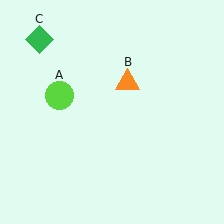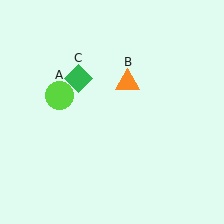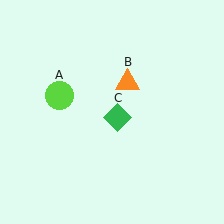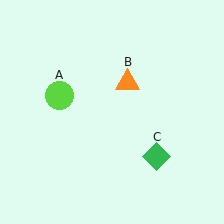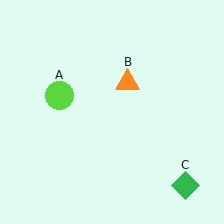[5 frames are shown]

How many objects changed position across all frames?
1 object changed position: green diamond (object C).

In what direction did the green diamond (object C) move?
The green diamond (object C) moved down and to the right.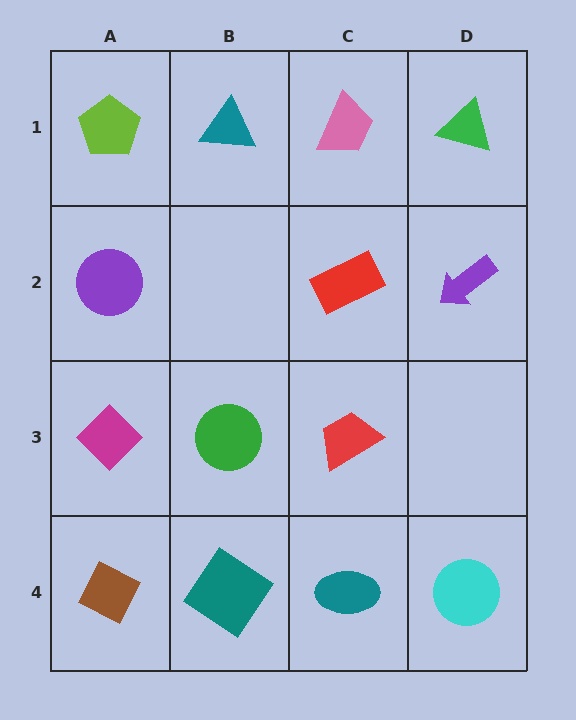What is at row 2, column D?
A purple arrow.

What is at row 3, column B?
A green circle.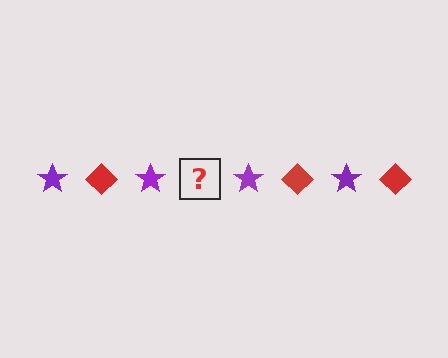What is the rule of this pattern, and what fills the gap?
The rule is that the pattern alternates between purple star and red diamond. The gap should be filled with a red diamond.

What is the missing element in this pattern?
The missing element is a red diamond.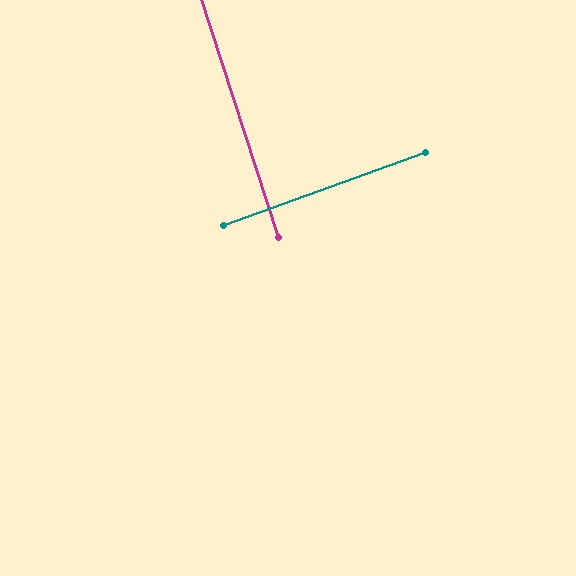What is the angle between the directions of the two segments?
Approximately 88 degrees.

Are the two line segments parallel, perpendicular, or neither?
Perpendicular — they meet at approximately 88°.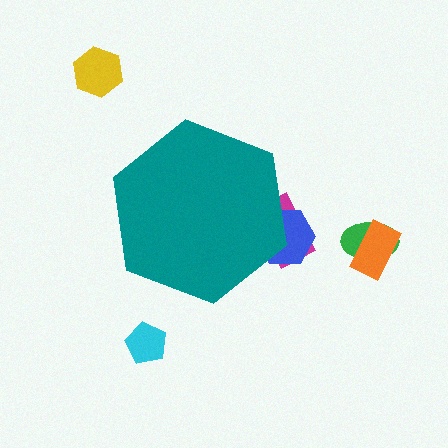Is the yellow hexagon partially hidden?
No, the yellow hexagon is fully visible.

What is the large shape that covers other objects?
A teal hexagon.